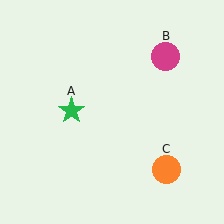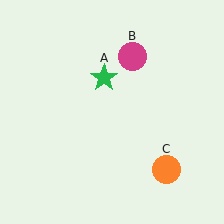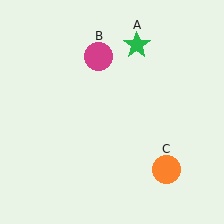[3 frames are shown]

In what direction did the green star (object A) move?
The green star (object A) moved up and to the right.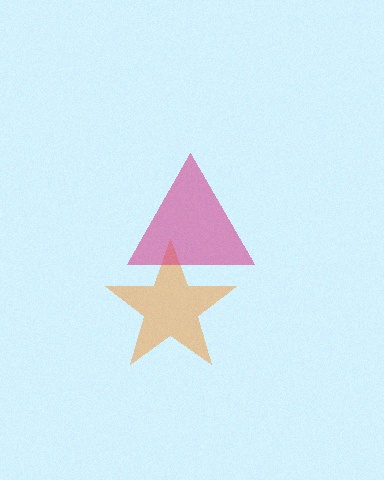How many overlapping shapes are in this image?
There are 2 overlapping shapes in the image.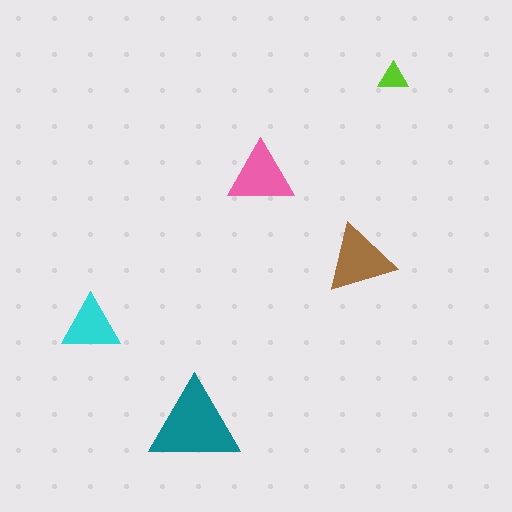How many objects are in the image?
There are 5 objects in the image.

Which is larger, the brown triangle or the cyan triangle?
The brown one.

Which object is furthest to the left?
The cyan triangle is leftmost.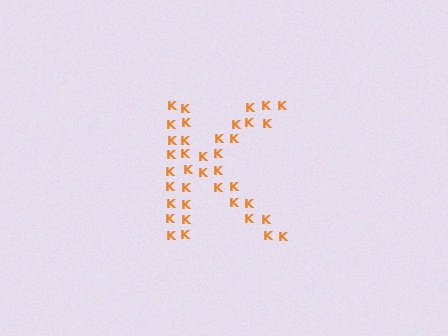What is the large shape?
The large shape is the letter K.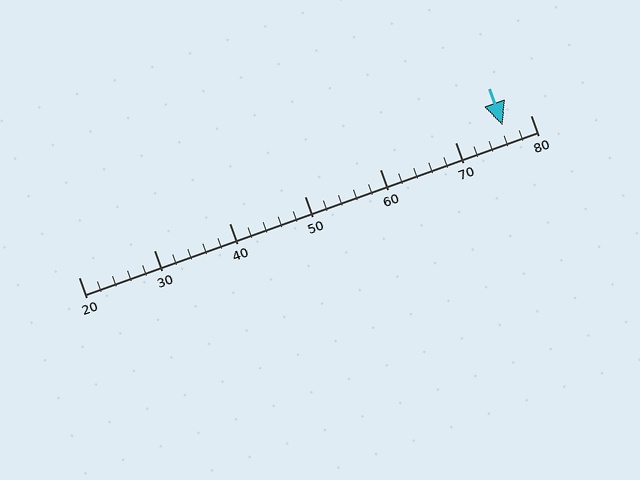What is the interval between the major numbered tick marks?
The major tick marks are spaced 10 units apart.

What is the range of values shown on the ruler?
The ruler shows values from 20 to 80.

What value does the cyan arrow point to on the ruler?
The cyan arrow points to approximately 76.